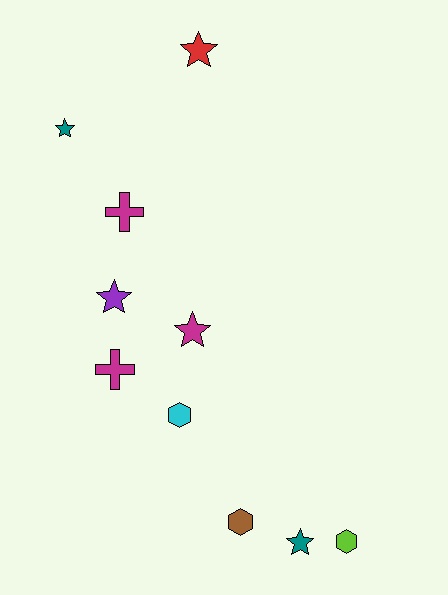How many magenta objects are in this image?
There are 3 magenta objects.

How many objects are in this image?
There are 10 objects.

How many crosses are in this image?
There are 2 crosses.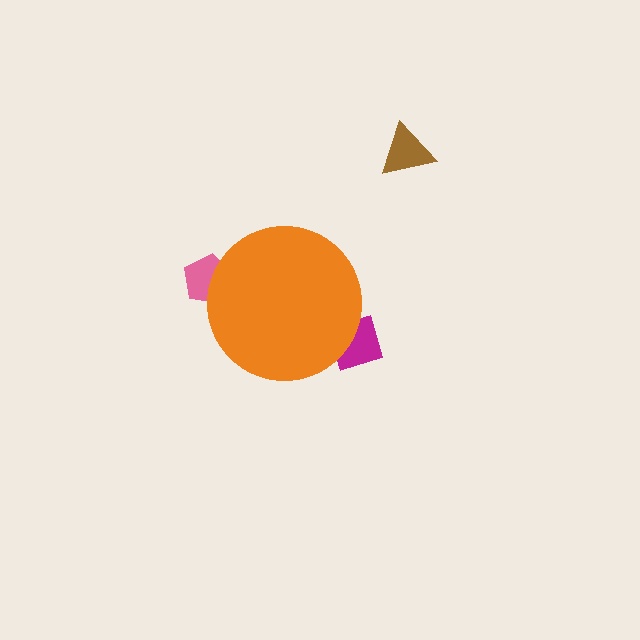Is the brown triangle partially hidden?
No, the brown triangle is fully visible.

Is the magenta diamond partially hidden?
Yes, the magenta diamond is partially hidden behind the orange circle.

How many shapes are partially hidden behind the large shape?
2 shapes are partially hidden.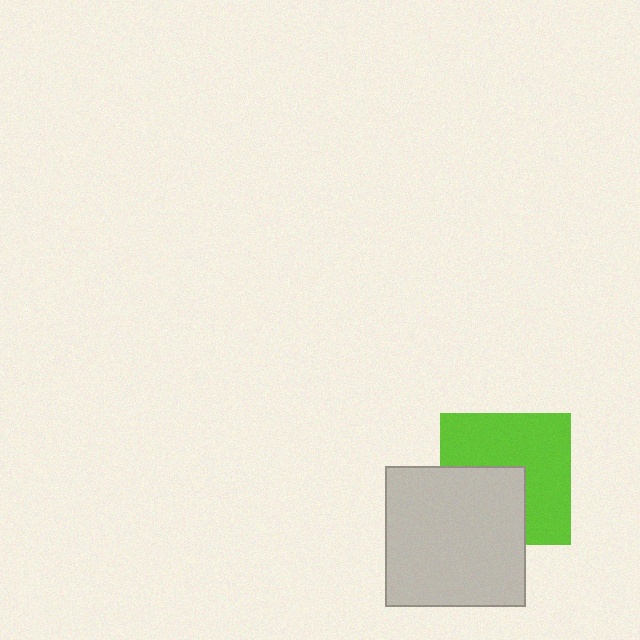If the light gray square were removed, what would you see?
You would see the complete lime square.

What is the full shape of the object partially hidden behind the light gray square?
The partially hidden object is a lime square.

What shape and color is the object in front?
The object in front is a light gray square.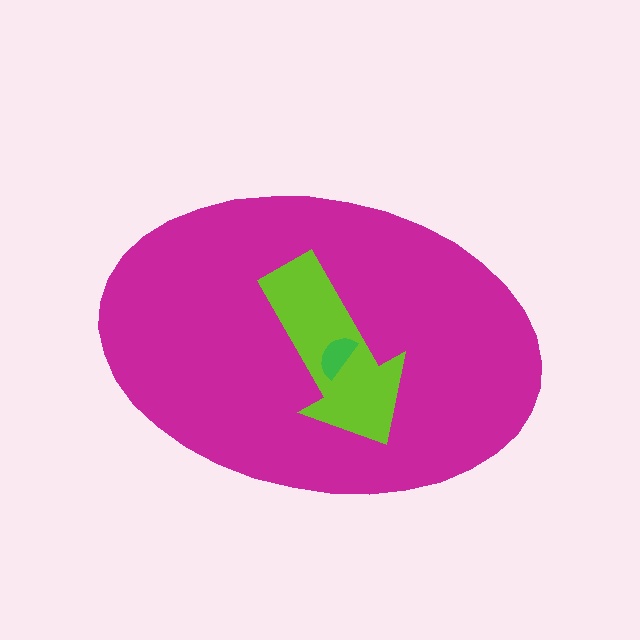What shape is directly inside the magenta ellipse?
The lime arrow.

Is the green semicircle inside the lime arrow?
Yes.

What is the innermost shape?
The green semicircle.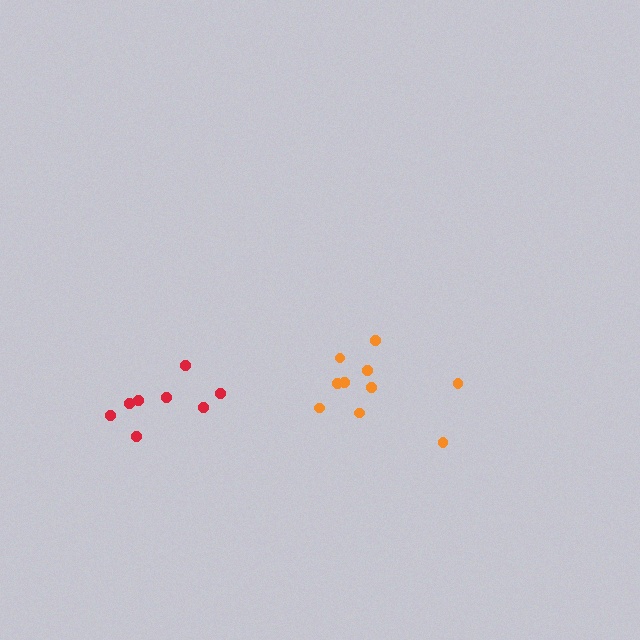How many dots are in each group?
Group 1: 10 dots, Group 2: 8 dots (18 total).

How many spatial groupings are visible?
There are 2 spatial groupings.